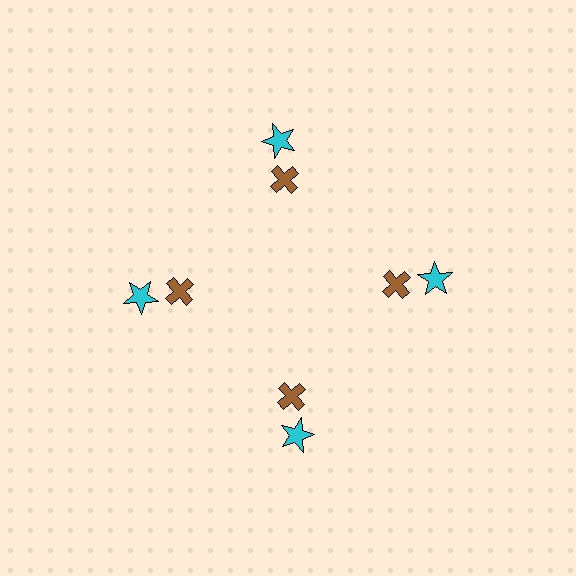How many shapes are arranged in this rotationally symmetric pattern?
There are 8 shapes, arranged in 4 groups of 2.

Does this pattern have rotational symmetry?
Yes, this pattern has 4-fold rotational symmetry. It looks the same after rotating 90 degrees around the center.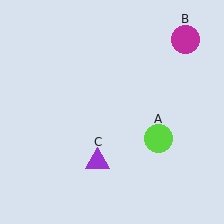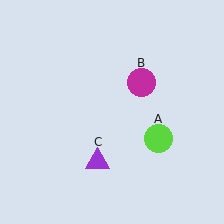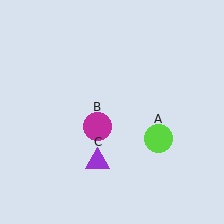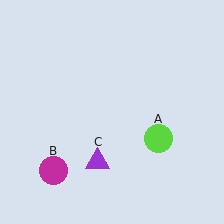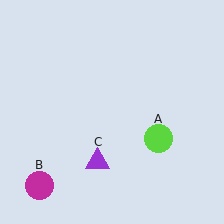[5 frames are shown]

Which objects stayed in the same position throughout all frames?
Lime circle (object A) and purple triangle (object C) remained stationary.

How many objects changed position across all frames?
1 object changed position: magenta circle (object B).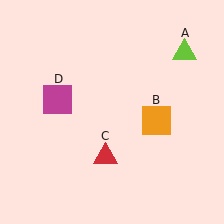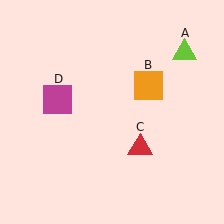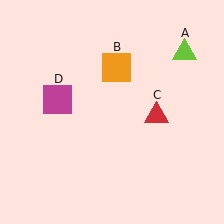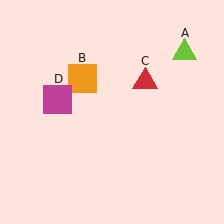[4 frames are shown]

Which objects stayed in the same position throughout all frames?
Lime triangle (object A) and magenta square (object D) remained stationary.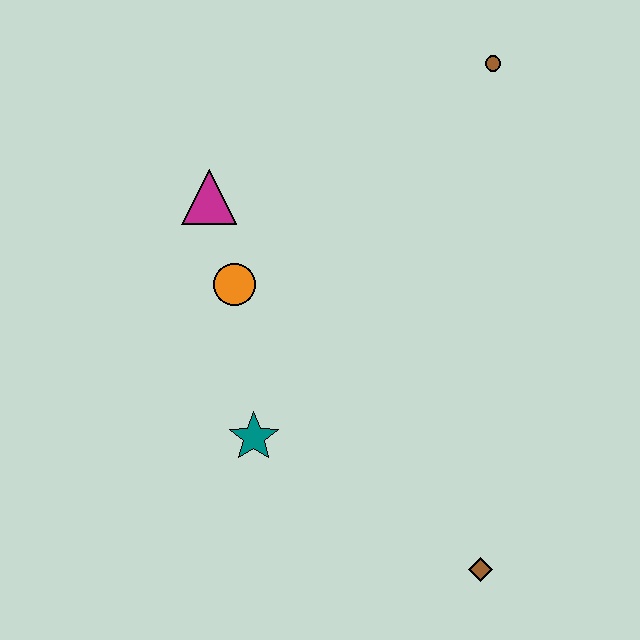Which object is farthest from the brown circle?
The brown diamond is farthest from the brown circle.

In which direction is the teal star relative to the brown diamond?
The teal star is to the left of the brown diamond.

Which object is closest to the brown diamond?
The teal star is closest to the brown diamond.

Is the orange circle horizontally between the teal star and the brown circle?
No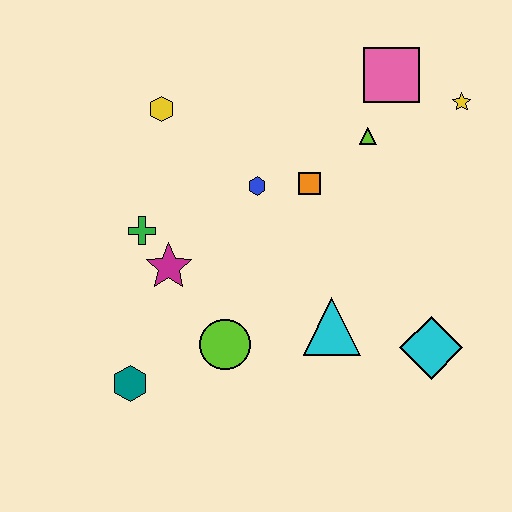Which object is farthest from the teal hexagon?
The yellow star is farthest from the teal hexagon.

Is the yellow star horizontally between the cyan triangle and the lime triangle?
No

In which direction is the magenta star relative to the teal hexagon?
The magenta star is above the teal hexagon.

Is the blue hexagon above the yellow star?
No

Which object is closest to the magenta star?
The green cross is closest to the magenta star.